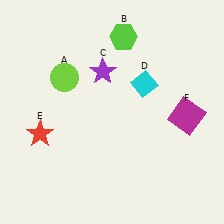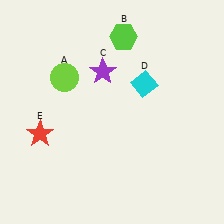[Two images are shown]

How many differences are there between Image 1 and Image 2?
There is 1 difference between the two images.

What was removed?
The magenta square (F) was removed in Image 2.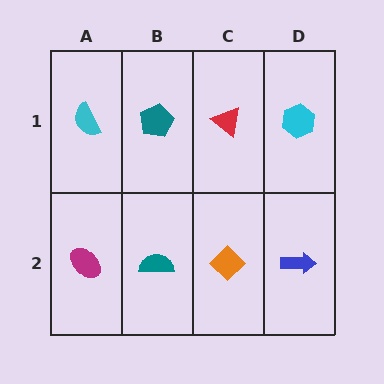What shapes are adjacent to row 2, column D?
A cyan hexagon (row 1, column D), an orange diamond (row 2, column C).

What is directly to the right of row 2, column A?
A teal semicircle.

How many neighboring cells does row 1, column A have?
2.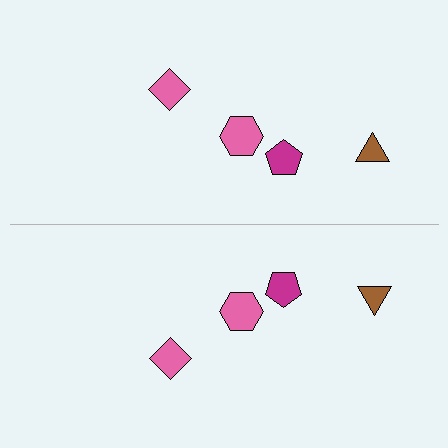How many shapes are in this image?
There are 8 shapes in this image.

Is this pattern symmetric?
Yes, this pattern has bilateral (reflection) symmetry.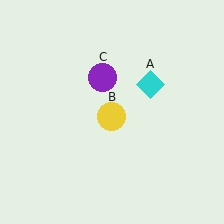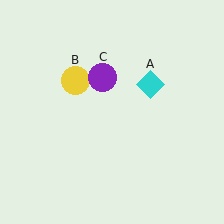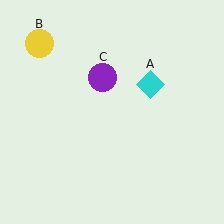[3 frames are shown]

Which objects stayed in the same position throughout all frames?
Cyan diamond (object A) and purple circle (object C) remained stationary.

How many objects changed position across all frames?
1 object changed position: yellow circle (object B).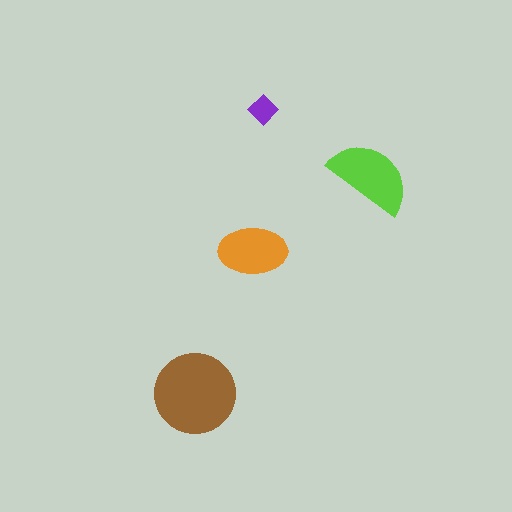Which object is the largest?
The brown circle.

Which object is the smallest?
The purple diamond.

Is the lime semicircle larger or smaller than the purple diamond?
Larger.